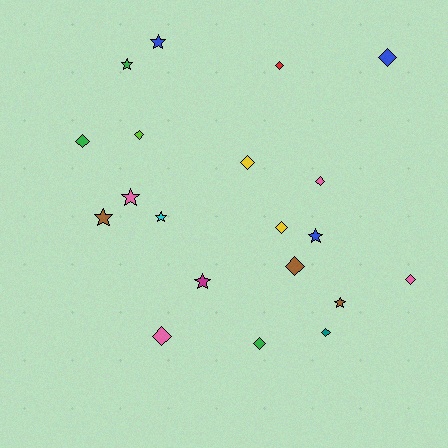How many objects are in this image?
There are 20 objects.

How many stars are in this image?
There are 8 stars.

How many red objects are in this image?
There is 1 red object.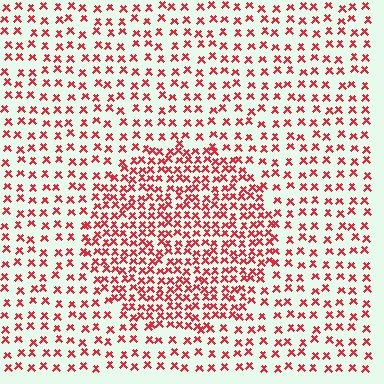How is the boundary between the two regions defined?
The boundary is defined by a change in element density (approximately 2.0x ratio). All elements are the same color, size, and shape.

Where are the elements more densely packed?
The elements are more densely packed inside the circle boundary.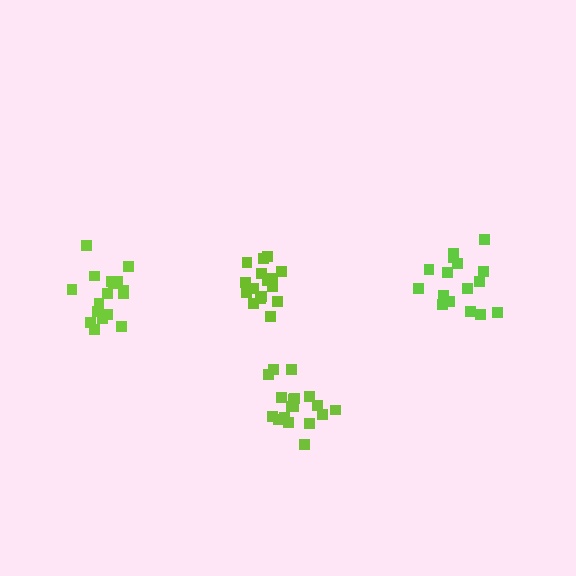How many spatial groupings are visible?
There are 4 spatial groupings.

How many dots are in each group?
Group 1: 18 dots, Group 2: 16 dots, Group 3: 17 dots, Group 4: 17 dots (68 total).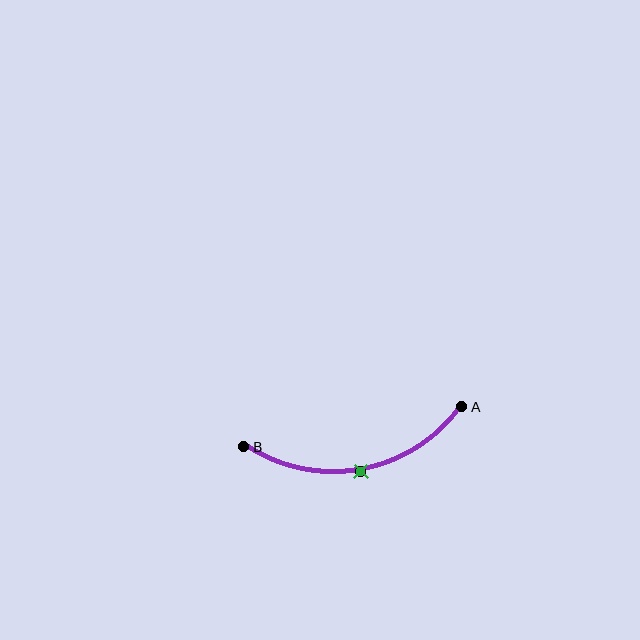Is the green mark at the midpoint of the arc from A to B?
Yes. The green mark lies on the arc at equal arc-length from both A and B — it is the arc midpoint.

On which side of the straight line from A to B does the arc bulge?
The arc bulges below the straight line connecting A and B.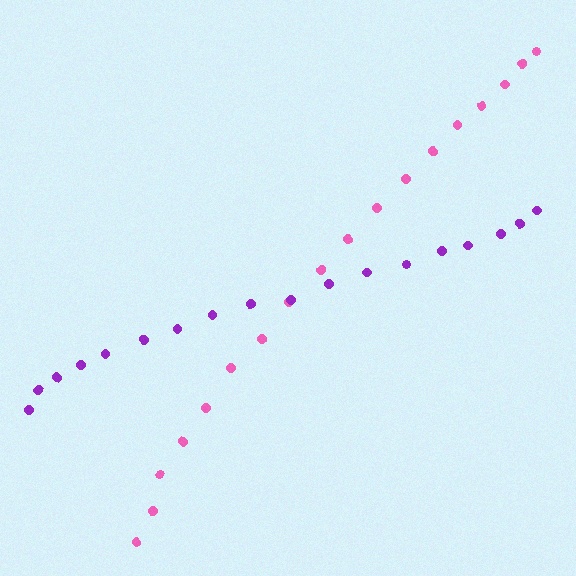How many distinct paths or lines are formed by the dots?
There are 2 distinct paths.